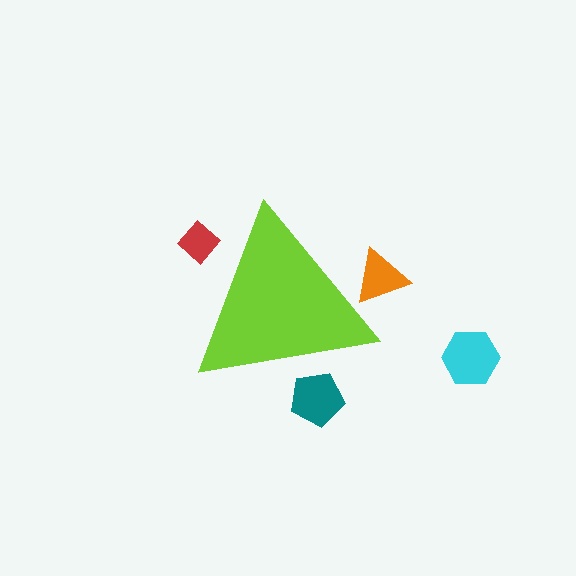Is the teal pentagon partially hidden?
Yes, the teal pentagon is partially hidden behind the lime triangle.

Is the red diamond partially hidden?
Yes, the red diamond is partially hidden behind the lime triangle.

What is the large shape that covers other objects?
A lime triangle.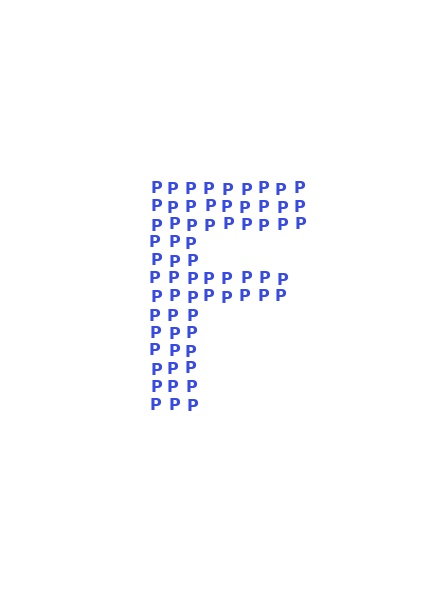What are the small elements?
The small elements are letter P's.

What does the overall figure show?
The overall figure shows the letter F.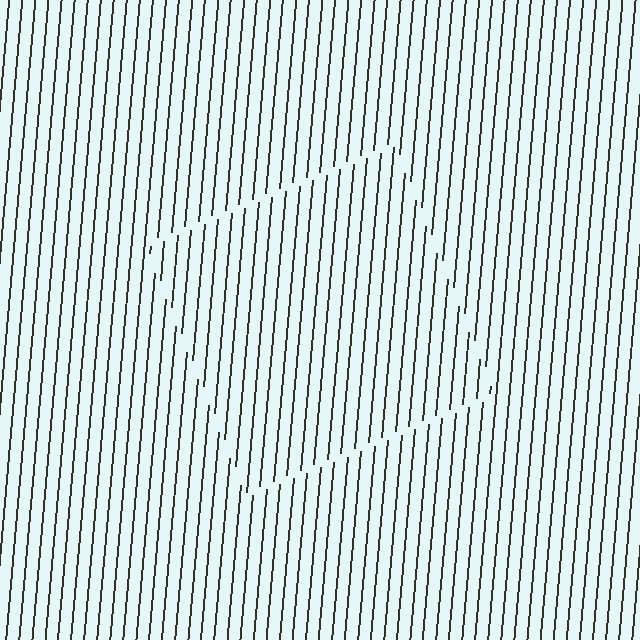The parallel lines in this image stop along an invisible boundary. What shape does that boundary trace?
An illusory square. The interior of the shape contains the same grating, shifted by half a period — the contour is defined by the phase discontinuity where line-ends from the inner and outer gratings abut.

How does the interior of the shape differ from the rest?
The interior of the shape contains the same grating, shifted by half a period — the contour is defined by the phase discontinuity where line-ends from the inner and outer gratings abut.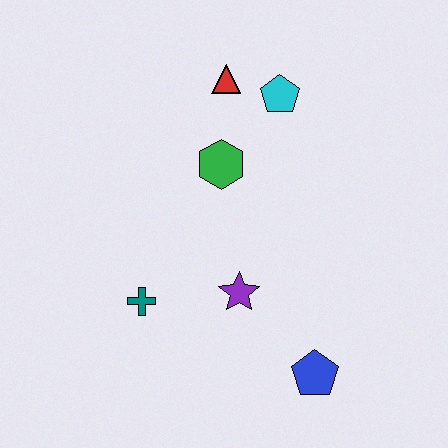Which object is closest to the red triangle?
The cyan pentagon is closest to the red triangle.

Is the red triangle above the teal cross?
Yes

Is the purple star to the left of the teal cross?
No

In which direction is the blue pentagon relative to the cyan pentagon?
The blue pentagon is below the cyan pentagon.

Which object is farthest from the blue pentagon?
The red triangle is farthest from the blue pentagon.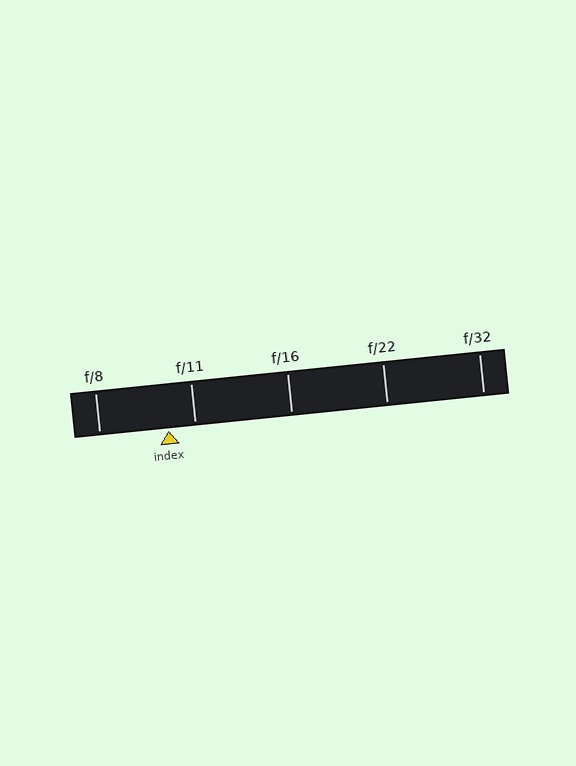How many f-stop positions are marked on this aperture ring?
There are 5 f-stop positions marked.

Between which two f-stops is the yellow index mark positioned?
The index mark is between f/8 and f/11.